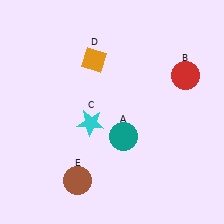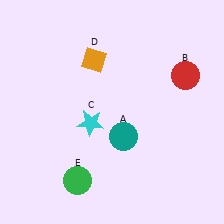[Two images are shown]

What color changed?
The circle (E) changed from brown in Image 1 to green in Image 2.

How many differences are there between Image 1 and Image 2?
There is 1 difference between the two images.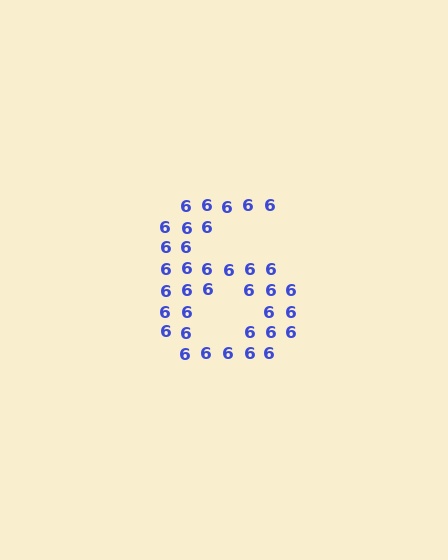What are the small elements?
The small elements are digit 6's.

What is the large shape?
The large shape is the digit 6.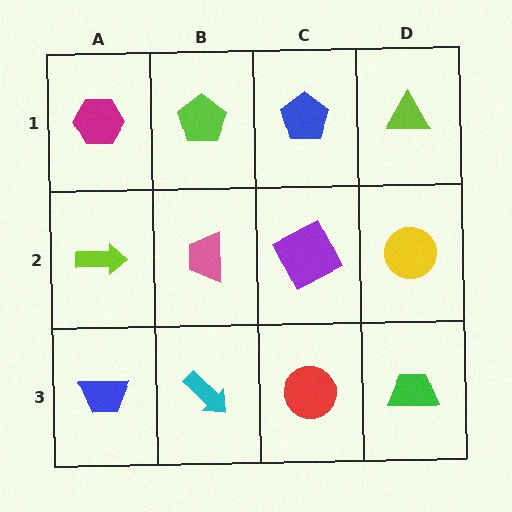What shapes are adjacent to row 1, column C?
A purple square (row 2, column C), a lime pentagon (row 1, column B), a lime triangle (row 1, column D).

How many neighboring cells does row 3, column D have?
2.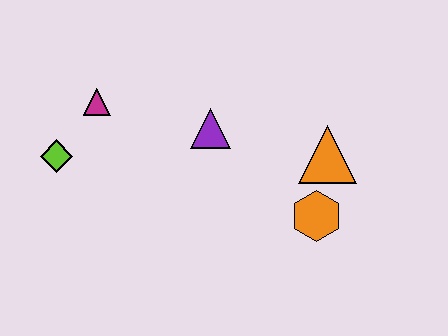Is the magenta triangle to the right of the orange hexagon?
No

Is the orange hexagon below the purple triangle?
Yes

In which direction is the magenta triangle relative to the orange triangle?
The magenta triangle is to the left of the orange triangle.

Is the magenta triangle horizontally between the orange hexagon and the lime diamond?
Yes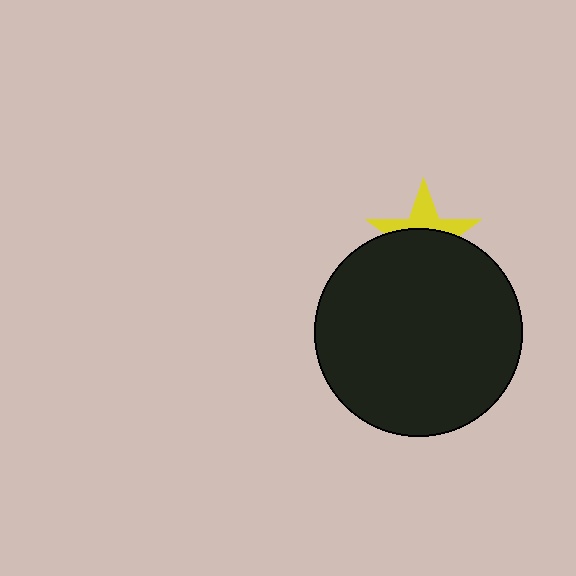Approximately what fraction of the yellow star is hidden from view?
Roughly 60% of the yellow star is hidden behind the black circle.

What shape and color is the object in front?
The object in front is a black circle.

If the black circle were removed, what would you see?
You would see the complete yellow star.